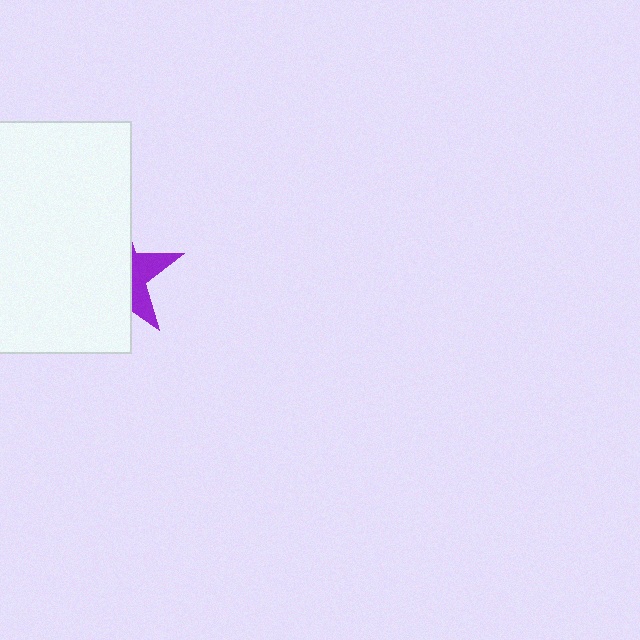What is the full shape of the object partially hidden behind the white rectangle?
The partially hidden object is a purple star.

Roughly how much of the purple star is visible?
A small part of it is visible (roughly 32%).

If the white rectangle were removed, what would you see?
You would see the complete purple star.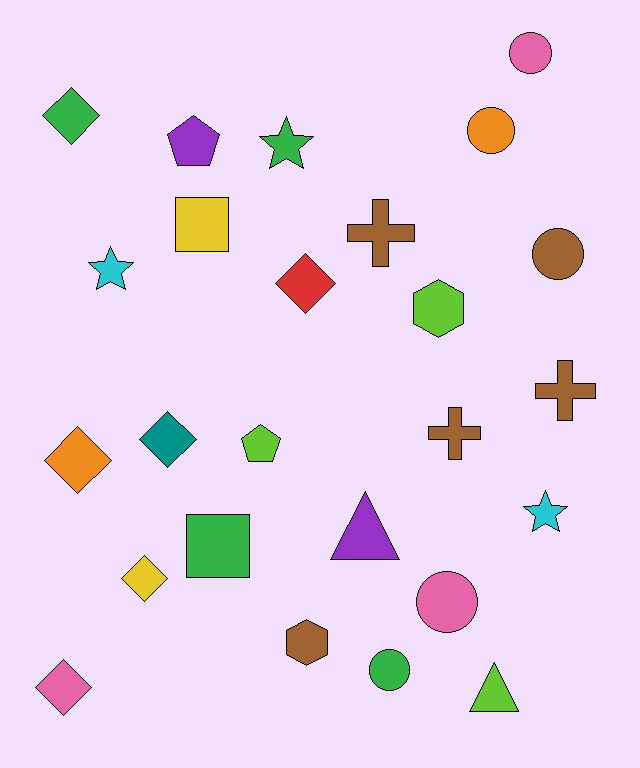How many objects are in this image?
There are 25 objects.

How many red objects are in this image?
There is 1 red object.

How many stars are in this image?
There are 3 stars.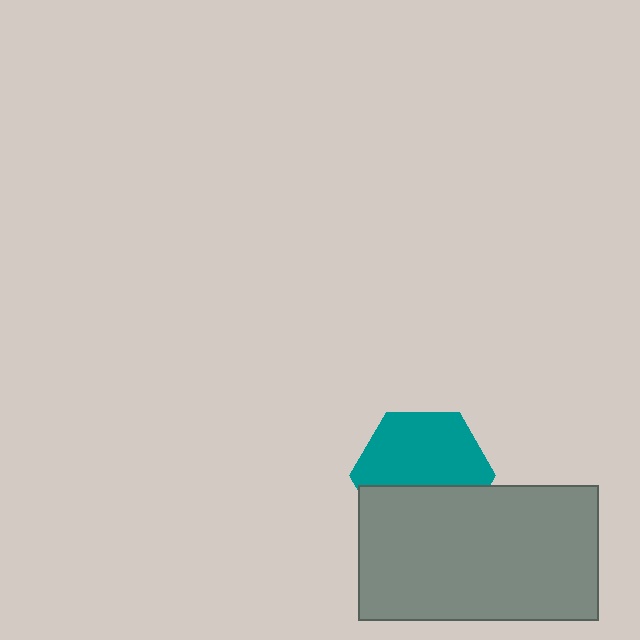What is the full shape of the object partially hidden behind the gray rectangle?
The partially hidden object is a teal hexagon.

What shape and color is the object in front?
The object in front is a gray rectangle.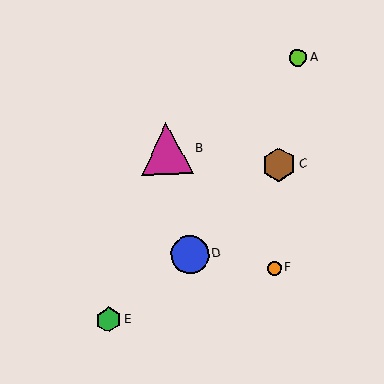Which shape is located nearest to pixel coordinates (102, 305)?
The green hexagon (labeled E) at (109, 320) is nearest to that location.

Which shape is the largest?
The magenta triangle (labeled B) is the largest.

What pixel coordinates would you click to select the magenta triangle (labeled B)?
Click at (167, 149) to select the magenta triangle B.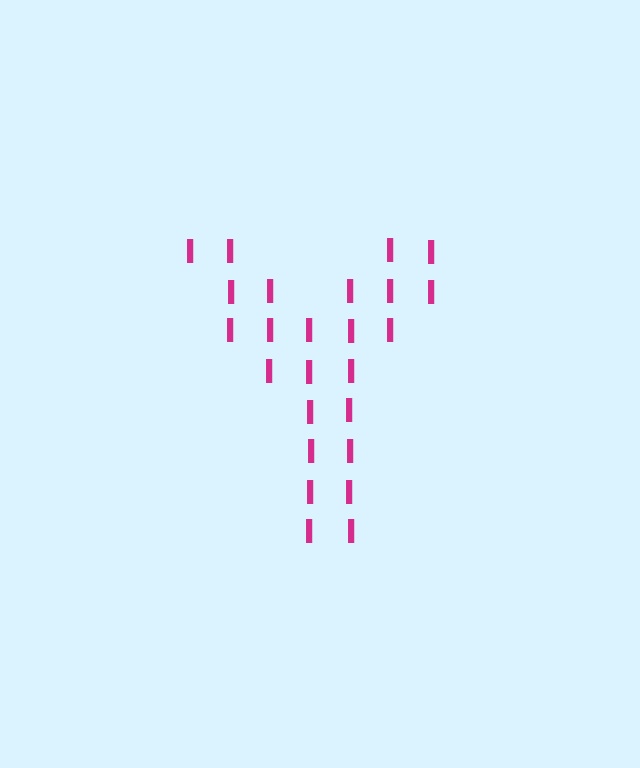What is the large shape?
The large shape is the letter Y.